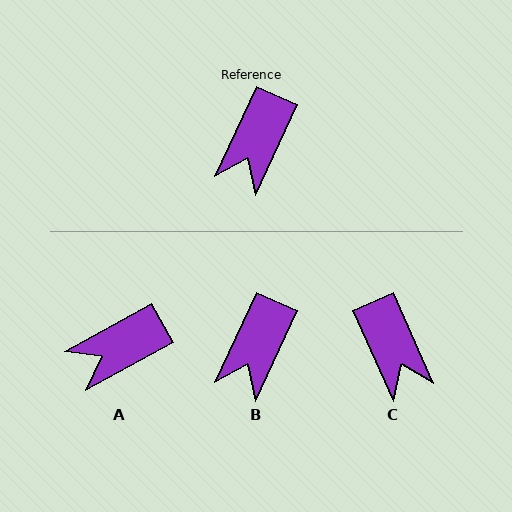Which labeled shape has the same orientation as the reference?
B.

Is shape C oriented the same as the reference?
No, it is off by about 49 degrees.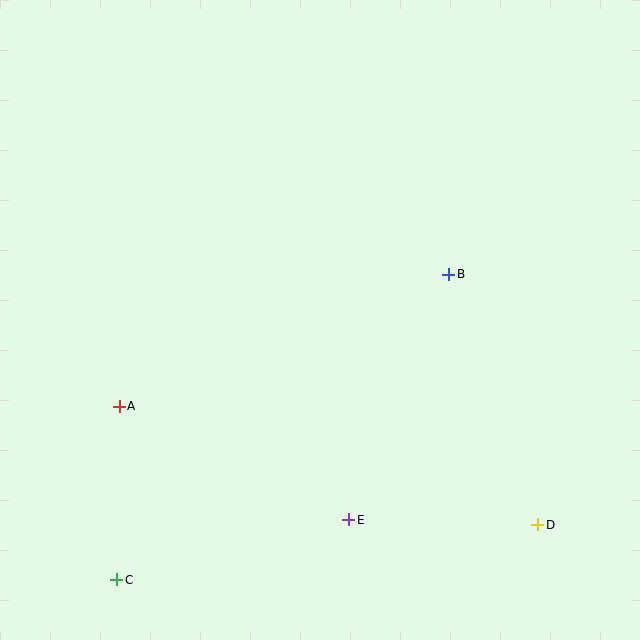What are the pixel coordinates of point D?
Point D is at (538, 525).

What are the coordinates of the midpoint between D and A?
The midpoint between D and A is at (329, 465).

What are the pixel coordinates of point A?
Point A is at (119, 406).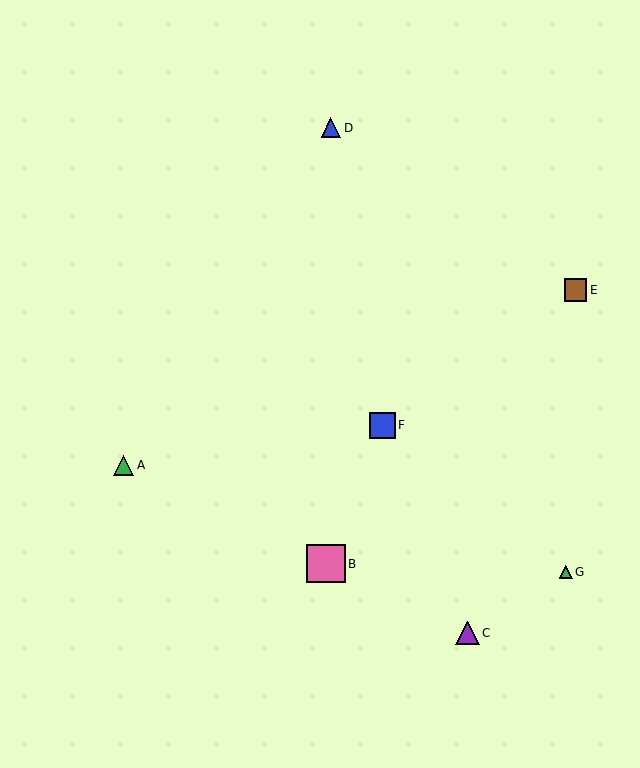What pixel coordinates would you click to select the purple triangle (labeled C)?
Click at (467, 633) to select the purple triangle C.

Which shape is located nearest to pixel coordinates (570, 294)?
The brown square (labeled E) at (575, 290) is nearest to that location.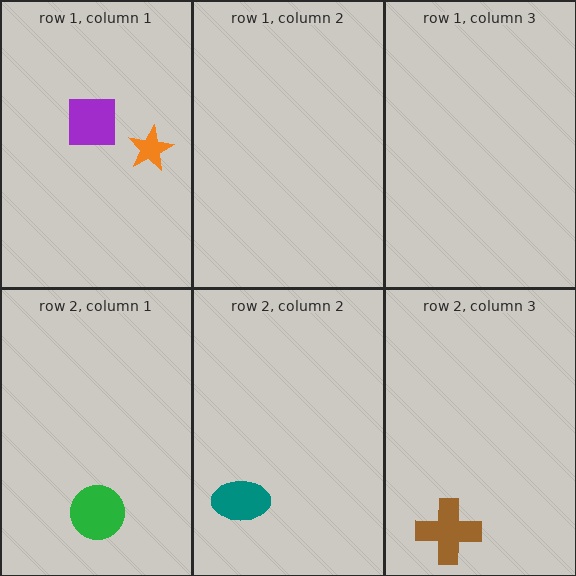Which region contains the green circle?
The row 2, column 1 region.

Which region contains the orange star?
The row 1, column 1 region.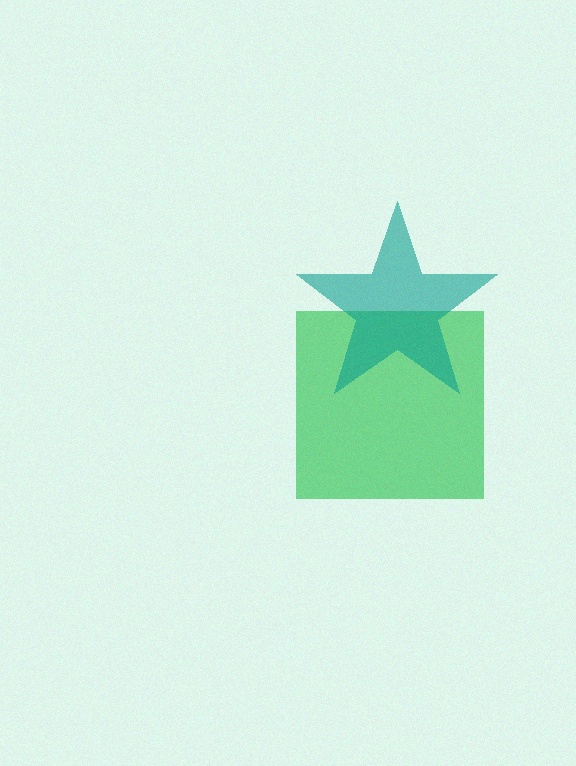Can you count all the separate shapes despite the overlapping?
Yes, there are 2 separate shapes.